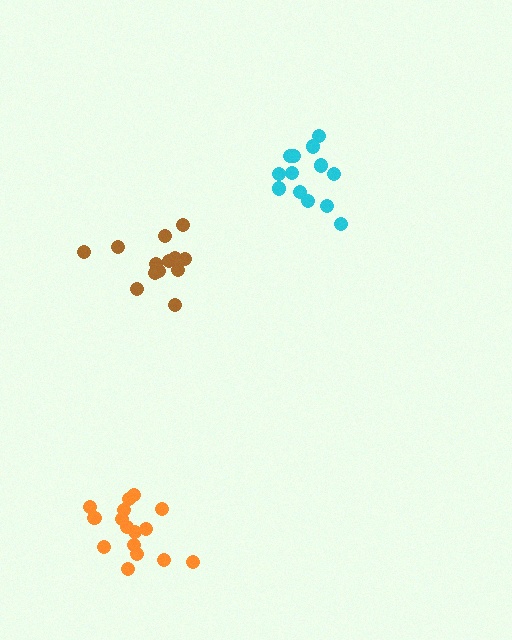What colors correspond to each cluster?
The clusters are colored: orange, cyan, brown.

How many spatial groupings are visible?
There are 3 spatial groupings.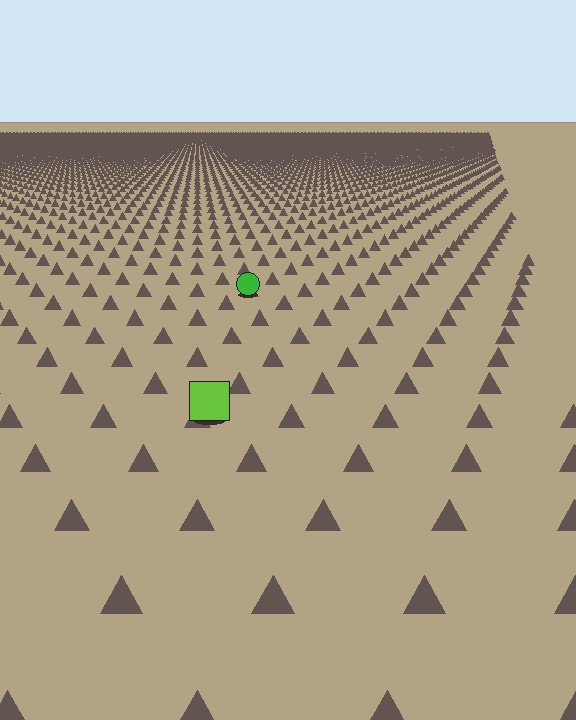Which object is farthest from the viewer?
The green circle is farthest from the viewer. It appears smaller and the ground texture around it is denser.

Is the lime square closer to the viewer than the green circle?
Yes. The lime square is closer — you can tell from the texture gradient: the ground texture is coarser near it.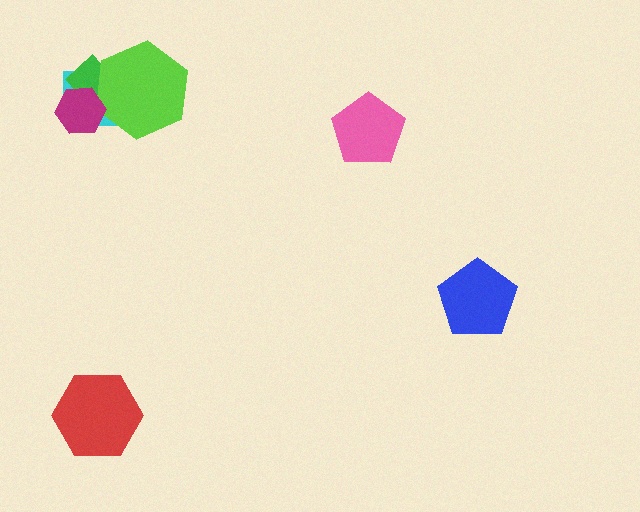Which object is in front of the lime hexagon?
The magenta hexagon is in front of the lime hexagon.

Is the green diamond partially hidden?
Yes, it is partially covered by another shape.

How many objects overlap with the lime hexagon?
3 objects overlap with the lime hexagon.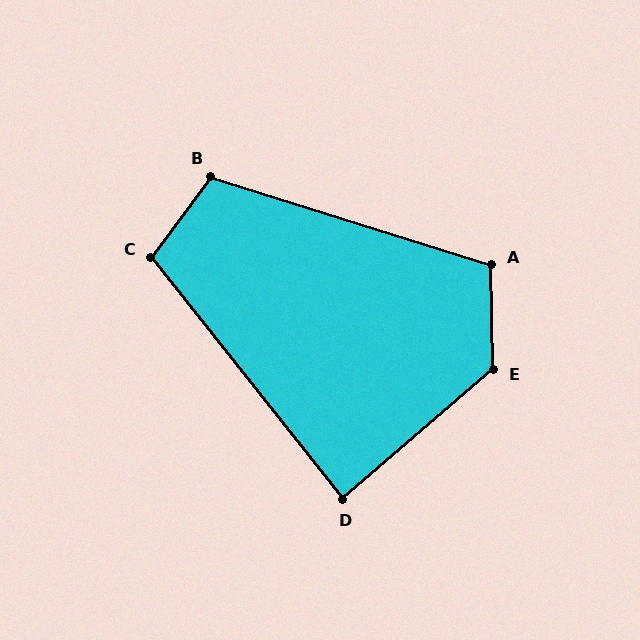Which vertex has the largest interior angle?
E, at approximately 130 degrees.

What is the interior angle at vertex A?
Approximately 108 degrees (obtuse).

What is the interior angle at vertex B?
Approximately 109 degrees (obtuse).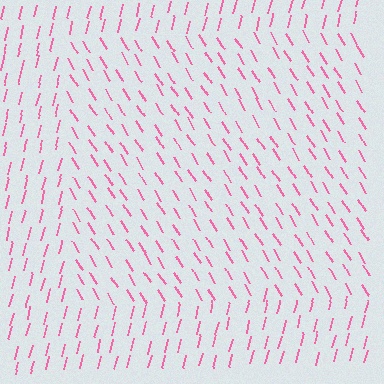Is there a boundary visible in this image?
Yes, there is a texture boundary formed by a change in line orientation.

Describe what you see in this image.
The image is filled with small pink line segments. A rectangle region in the image has lines oriented differently from the surrounding lines, creating a visible texture boundary.